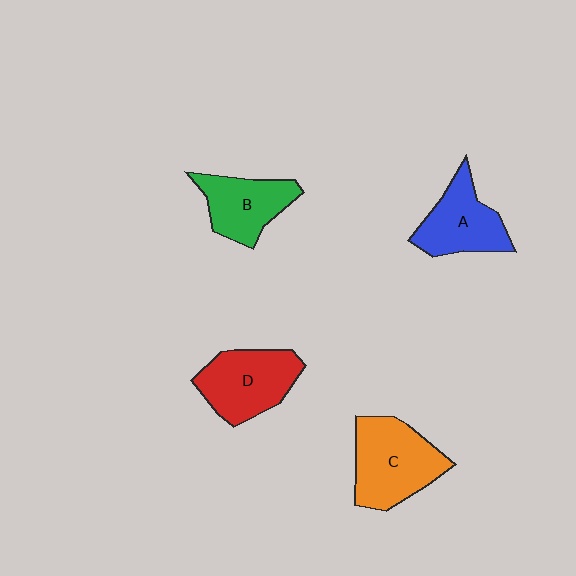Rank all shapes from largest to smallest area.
From largest to smallest: C (orange), D (red), A (blue), B (green).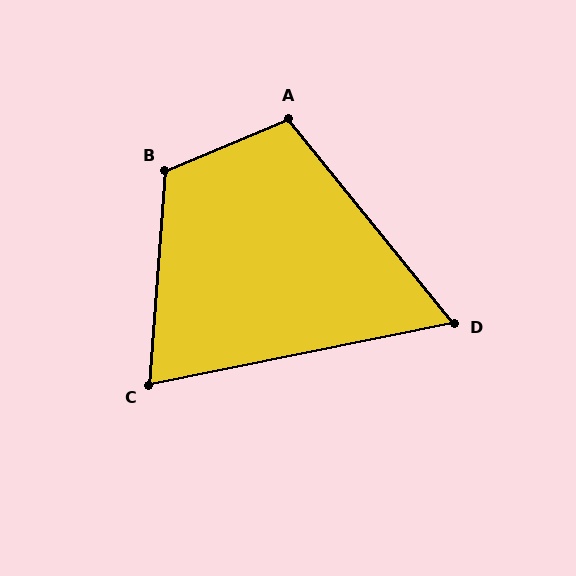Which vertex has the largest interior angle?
B, at approximately 117 degrees.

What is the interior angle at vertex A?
Approximately 106 degrees (obtuse).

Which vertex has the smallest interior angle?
D, at approximately 63 degrees.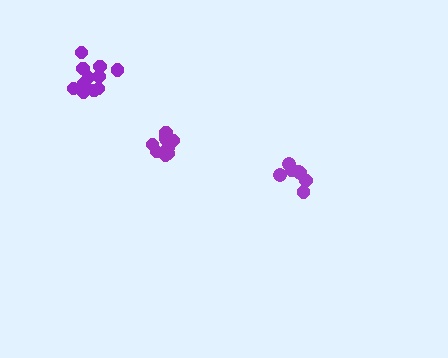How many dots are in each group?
Group 1: 7 dots, Group 2: 10 dots, Group 3: 11 dots (28 total).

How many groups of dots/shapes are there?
There are 3 groups.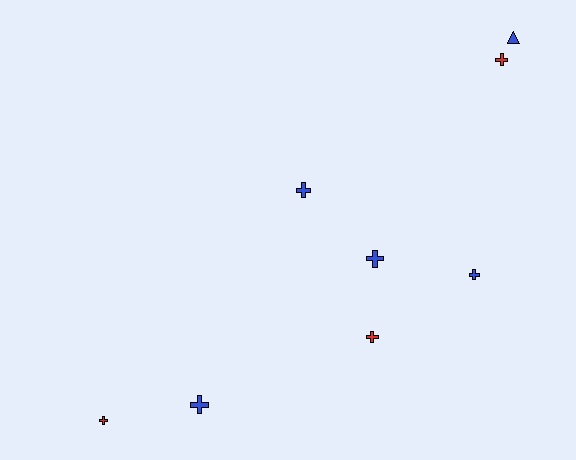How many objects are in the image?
There are 8 objects.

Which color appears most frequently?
Blue, with 5 objects.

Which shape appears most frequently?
Cross, with 7 objects.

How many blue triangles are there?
There is 1 blue triangle.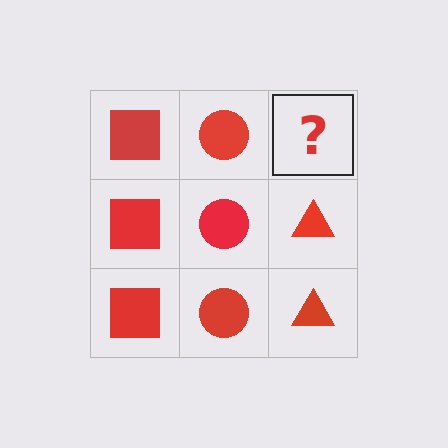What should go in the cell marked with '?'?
The missing cell should contain a red triangle.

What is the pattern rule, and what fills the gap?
The rule is that each column has a consistent shape. The gap should be filled with a red triangle.